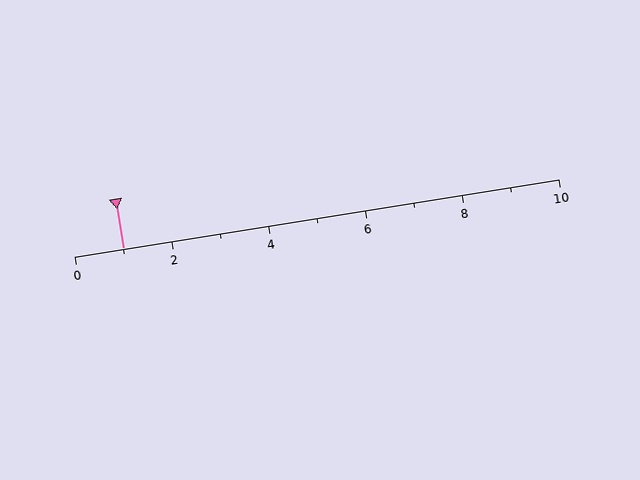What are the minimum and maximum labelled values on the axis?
The axis runs from 0 to 10.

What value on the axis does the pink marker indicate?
The marker indicates approximately 1.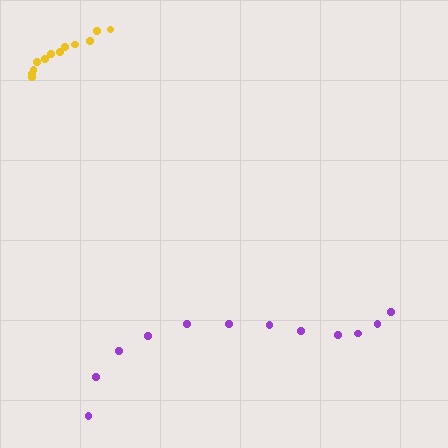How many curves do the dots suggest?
There are 2 distinct paths.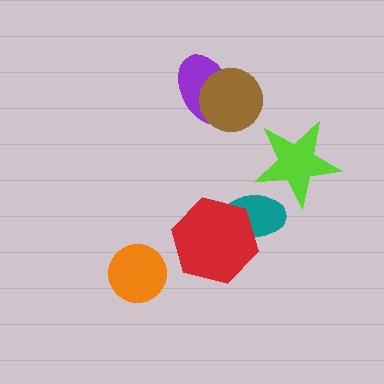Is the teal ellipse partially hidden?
Yes, it is partially covered by another shape.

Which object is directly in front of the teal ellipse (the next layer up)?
The lime star is directly in front of the teal ellipse.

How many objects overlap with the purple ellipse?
1 object overlaps with the purple ellipse.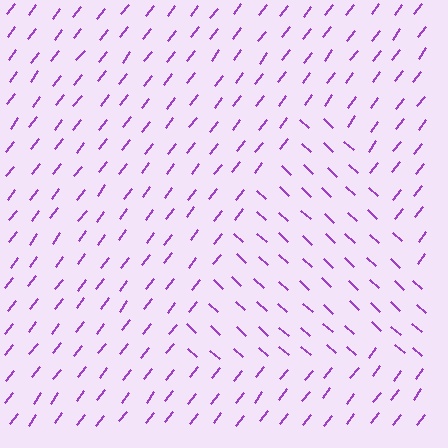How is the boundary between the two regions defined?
The boundary is defined purely by a change in line orientation (approximately 86 degrees difference). All lines are the same color and thickness.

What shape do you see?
I see a triangle.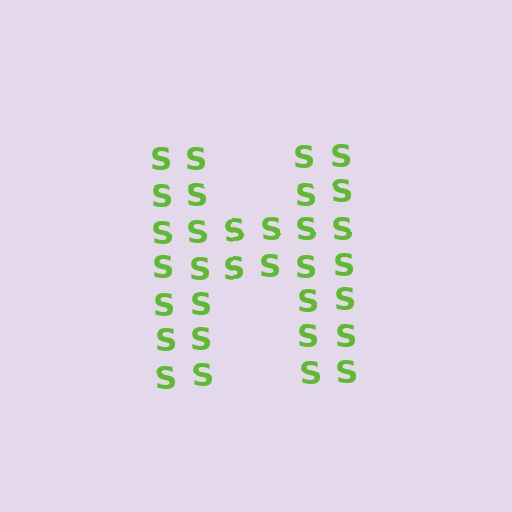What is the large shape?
The large shape is the letter H.